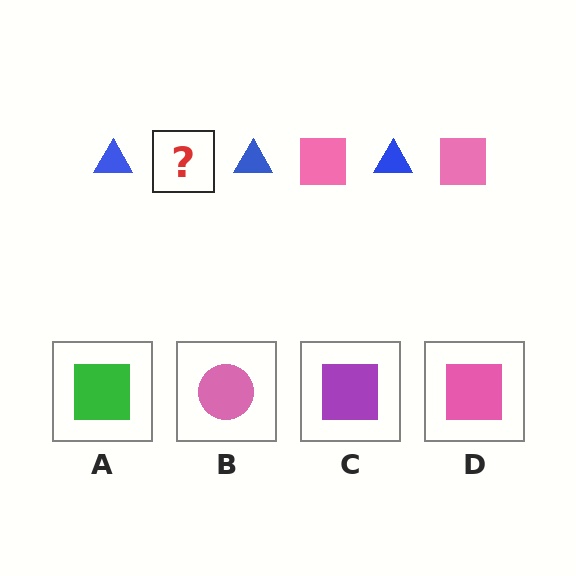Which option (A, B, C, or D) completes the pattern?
D.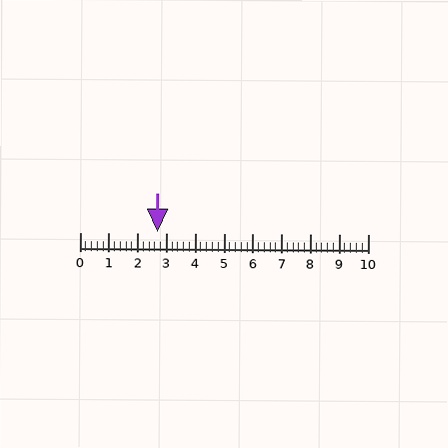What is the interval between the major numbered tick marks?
The major tick marks are spaced 1 units apart.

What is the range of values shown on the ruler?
The ruler shows values from 0 to 10.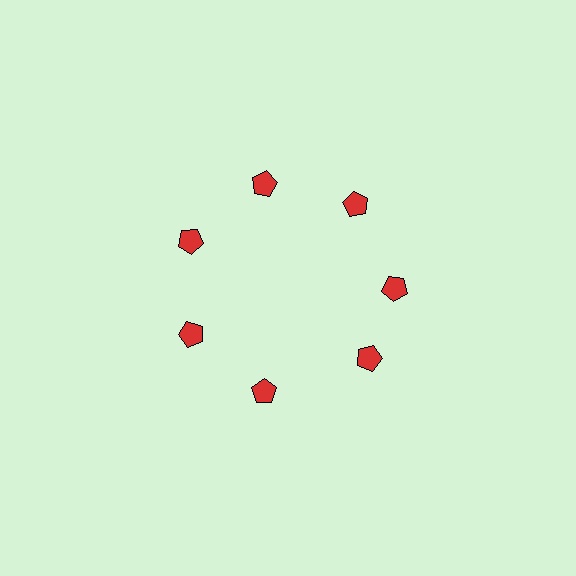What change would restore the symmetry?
The symmetry would be restored by rotating it back into even spacing with its neighbors so that all 7 pentagons sit at equal angles and equal distance from the center.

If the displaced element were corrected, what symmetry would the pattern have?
It would have 7-fold rotational symmetry — the pattern would map onto itself every 51 degrees.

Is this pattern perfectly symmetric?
No. The 7 red pentagons are arranged in a ring, but one element near the 5 o'clock position is rotated out of alignment along the ring, breaking the 7-fold rotational symmetry.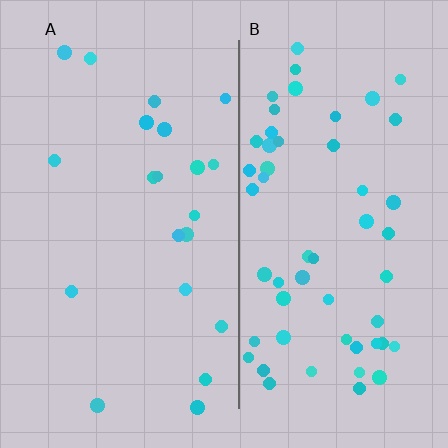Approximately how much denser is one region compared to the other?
Approximately 2.7× — region B over region A.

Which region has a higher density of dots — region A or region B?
B (the right).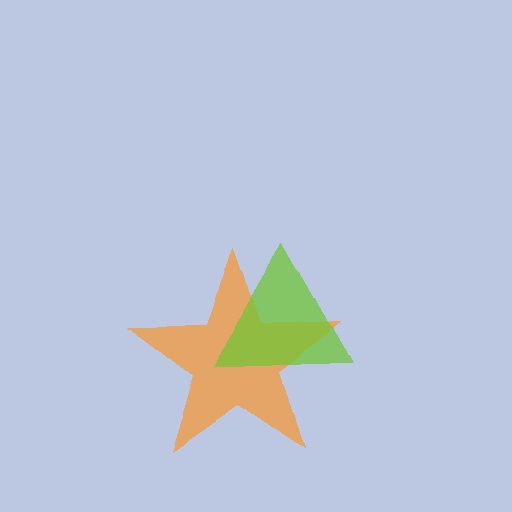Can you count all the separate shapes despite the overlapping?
Yes, there are 2 separate shapes.